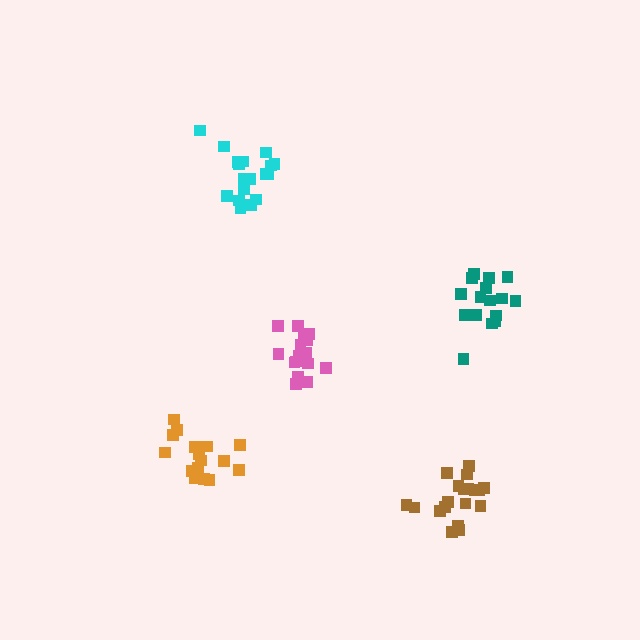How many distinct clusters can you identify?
There are 5 distinct clusters.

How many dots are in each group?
Group 1: 17 dots, Group 2: 19 dots, Group 3: 16 dots, Group 4: 19 dots, Group 5: 16 dots (87 total).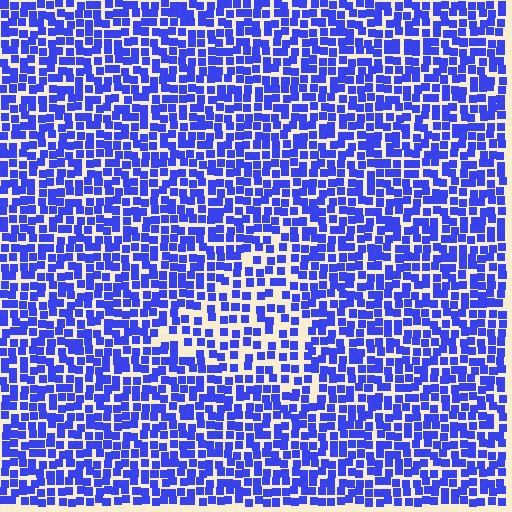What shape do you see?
I see a triangle.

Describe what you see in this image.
The image contains small blue elements arranged at two different densities. A triangle-shaped region is visible where the elements are less densely packed than the surrounding area.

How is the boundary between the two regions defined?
The boundary is defined by a change in element density (approximately 1.7x ratio). All elements are the same color, size, and shape.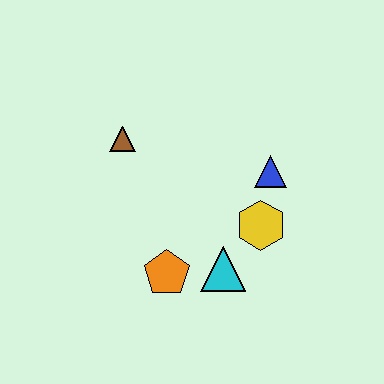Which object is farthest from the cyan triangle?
The brown triangle is farthest from the cyan triangle.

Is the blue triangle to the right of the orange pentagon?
Yes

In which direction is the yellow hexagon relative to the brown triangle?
The yellow hexagon is to the right of the brown triangle.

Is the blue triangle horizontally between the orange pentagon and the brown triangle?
No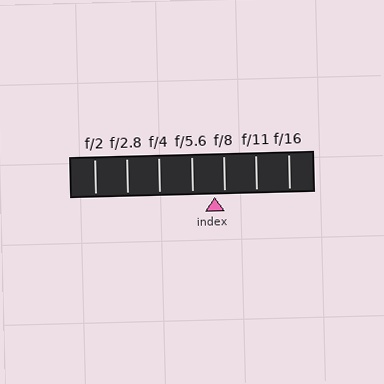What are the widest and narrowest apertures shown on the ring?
The widest aperture shown is f/2 and the narrowest is f/16.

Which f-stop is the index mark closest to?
The index mark is closest to f/8.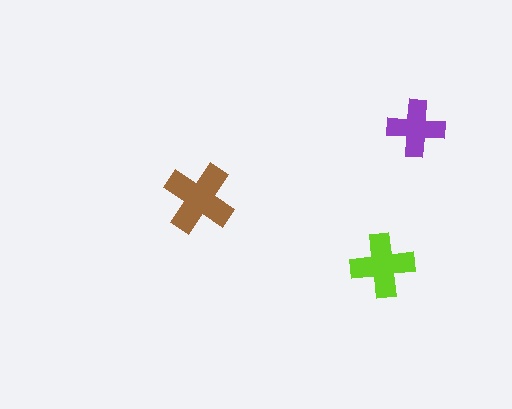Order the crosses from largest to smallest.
the brown one, the lime one, the purple one.